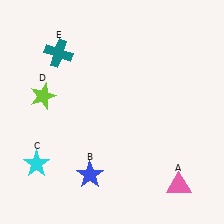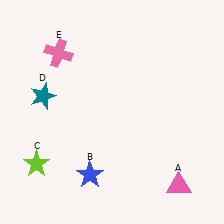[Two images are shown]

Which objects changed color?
C changed from cyan to lime. D changed from lime to teal. E changed from teal to pink.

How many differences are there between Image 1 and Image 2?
There are 3 differences between the two images.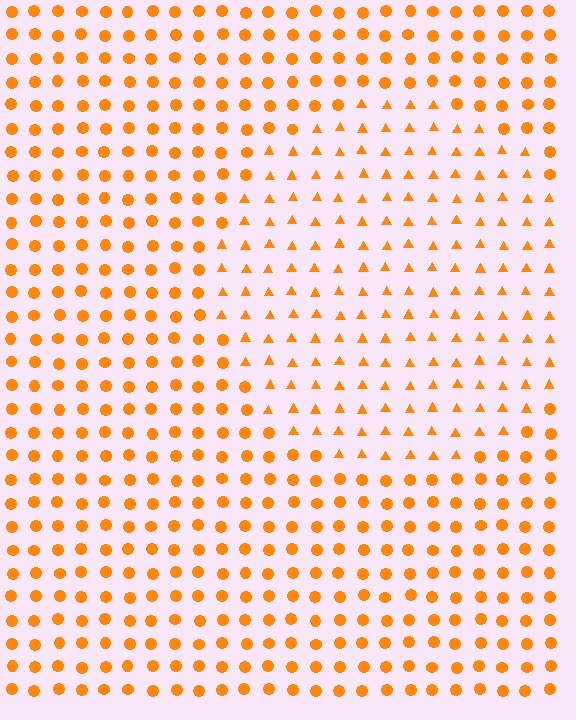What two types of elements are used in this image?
The image uses triangles inside the circle region and circles outside it.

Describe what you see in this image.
The image is filled with small orange elements arranged in a uniform grid. A circle-shaped region contains triangles, while the surrounding area contains circles. The boundary is defined purely by the change in element shape.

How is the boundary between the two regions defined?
The boundary is defined by a change in element shape: triangles inside vs. circles outside. All elements share the same color and spacing.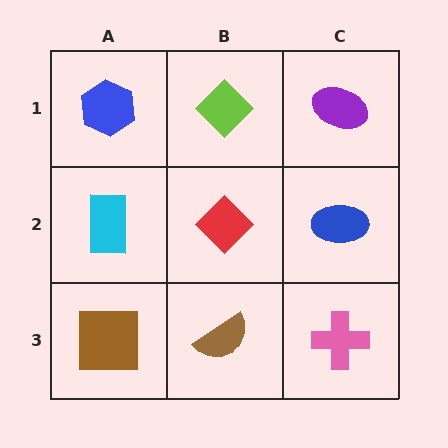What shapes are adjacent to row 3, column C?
A blue ellipse (row 2, column C), a brown semicircle (row 3, column B).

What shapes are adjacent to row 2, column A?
A blue hexagon (row 1, column A), a brown square (row 3, column A), a red diamond (row 2, column B).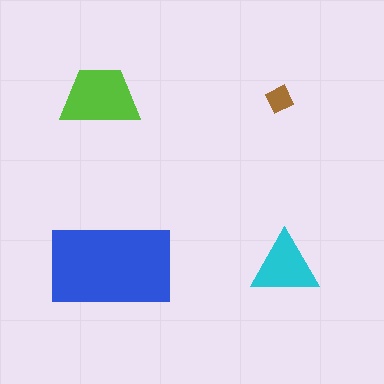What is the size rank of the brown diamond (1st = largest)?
4th.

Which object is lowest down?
The cyan triangle is bottommost.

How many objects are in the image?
There are 4 objects in the image.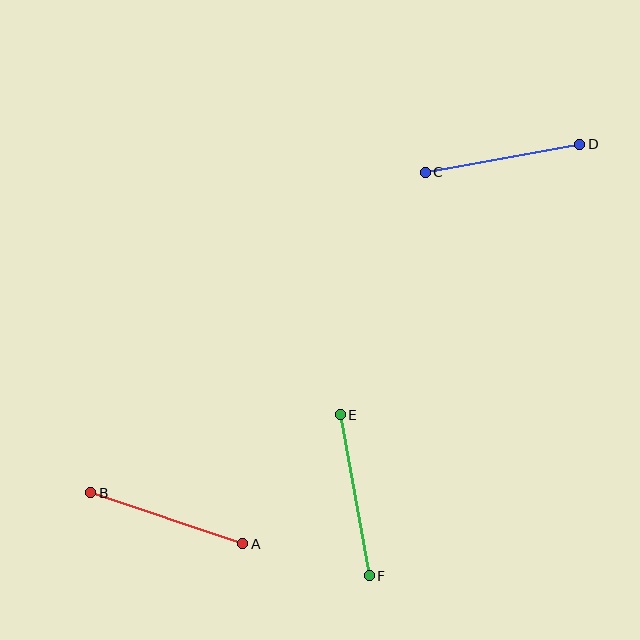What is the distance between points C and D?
The distance is approximately 157 pixels.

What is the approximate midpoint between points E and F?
The midpoint is at approximately (355, 495) pixels.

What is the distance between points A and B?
The distance is approximately 160 pixels.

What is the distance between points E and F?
The distance is approximately 164 pixels.